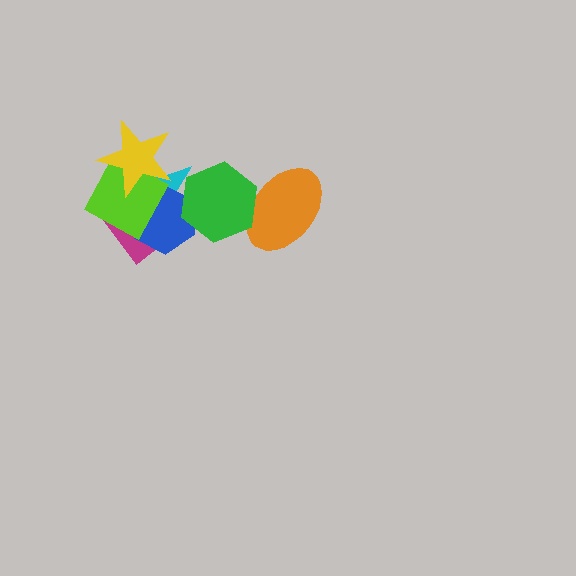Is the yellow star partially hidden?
No, no other shape covers it.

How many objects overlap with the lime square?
4 objects overlap with the lime square.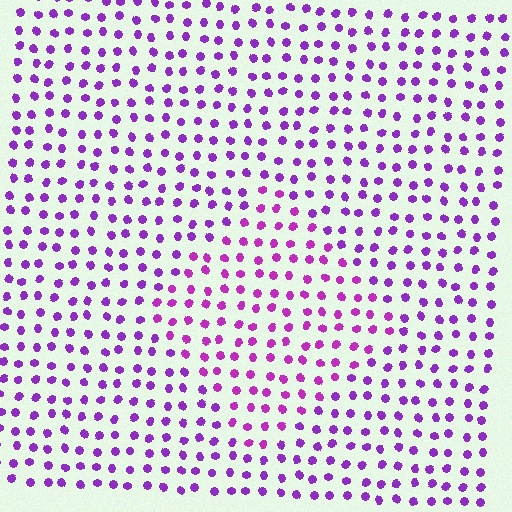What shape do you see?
I see a diamond.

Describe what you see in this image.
The image is filled with small purple elements in a uniform arrangement. A diamond-shaped region is visible where the elements are tinted to a slightly different hue, forming a subtle color boundary.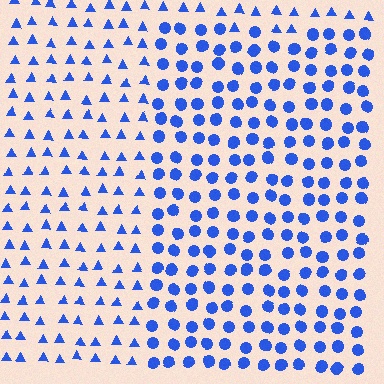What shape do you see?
I see a rectangle.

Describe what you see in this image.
The image is filled with small blue elements arranged in a uniform grid. A rectangle-shaped region contains circles, while the surrounding area contains triangles. The boundary is defined purely by the change in element shape.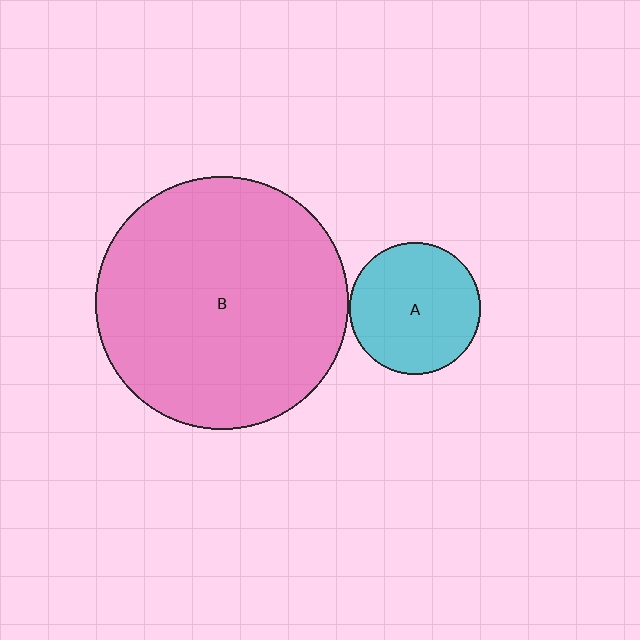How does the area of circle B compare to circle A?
Approximately 3.7 times.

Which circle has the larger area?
Circle B (pink).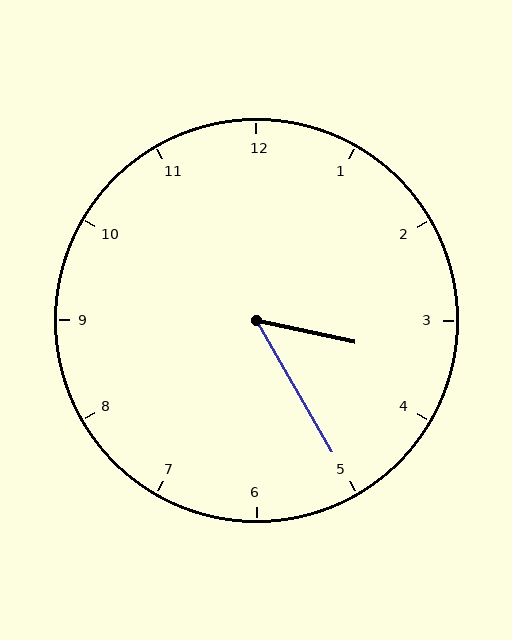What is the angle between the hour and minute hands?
Approximately 48 degrees.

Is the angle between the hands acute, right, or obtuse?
It is acute.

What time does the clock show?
3:25.